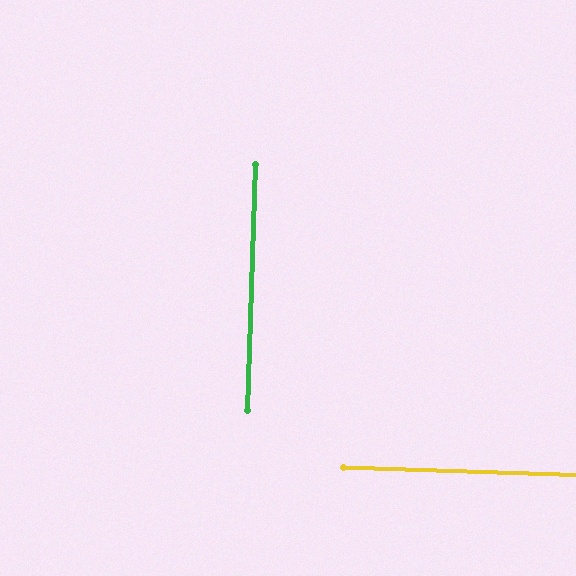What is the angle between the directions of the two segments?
Approximately 90 degrees.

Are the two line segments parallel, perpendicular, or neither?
Perpendicular — they meet at approximately 90°.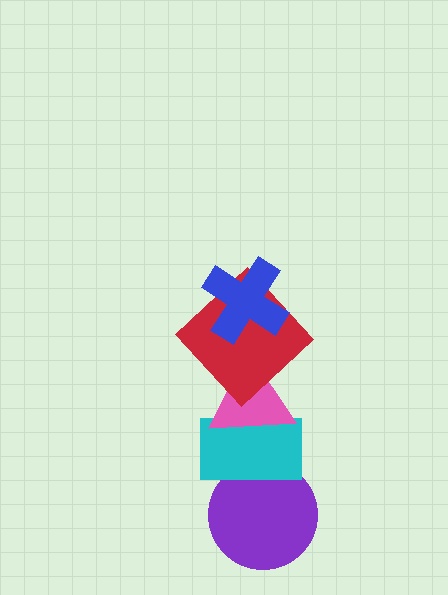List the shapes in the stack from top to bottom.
From top to bottom: the blue cross, the red diamond, the pink triangle, the cyan rectangle, the purple circle.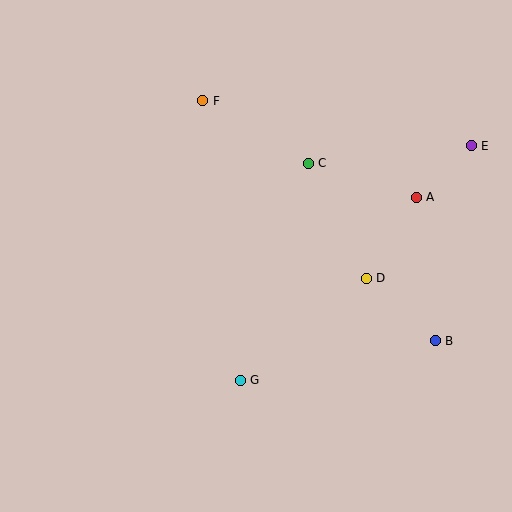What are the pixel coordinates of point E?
Point E is at (471, 146).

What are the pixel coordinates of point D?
Point D is at (366, 278).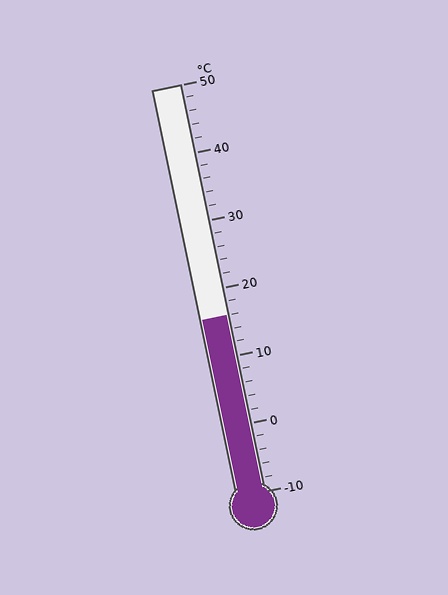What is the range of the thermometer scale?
The thermometer scale ranges from -10°C to 50°C.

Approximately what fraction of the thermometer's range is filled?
The thermometer is filled to approximately 45% of its range.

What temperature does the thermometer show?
The thermometer shows approximately 16°C.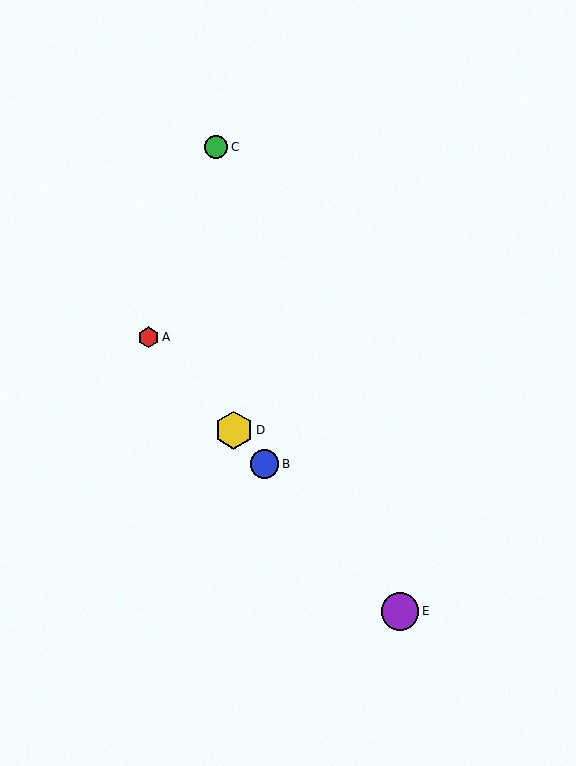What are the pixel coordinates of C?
Object C is at (216, 147).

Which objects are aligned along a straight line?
Objects A, B, D, E are aligned along a straight line.